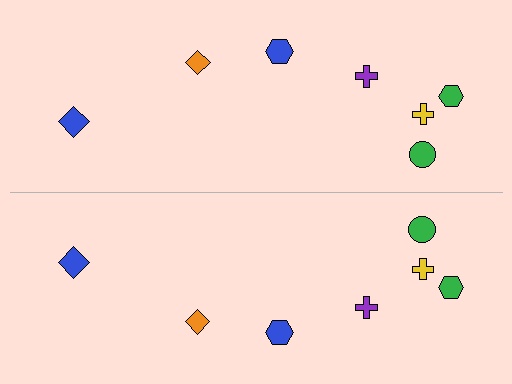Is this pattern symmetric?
Yes, this pattern has bilateral (reflection) symmetry.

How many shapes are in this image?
There are 14 shapes in this image.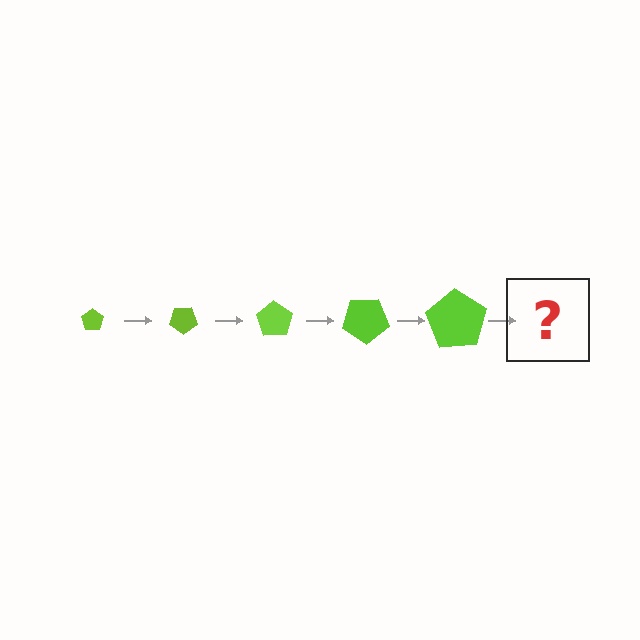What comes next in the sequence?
The next element should be a pentagon, larger than the previous one and rotated 175 degrees from the start.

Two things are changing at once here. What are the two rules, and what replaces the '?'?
The two rules are that the pentagon grows larger each step and it rotates 35 degrees each step. The '?' should be a pentagon, larger than the previous one and rotated 175 degrees from the start.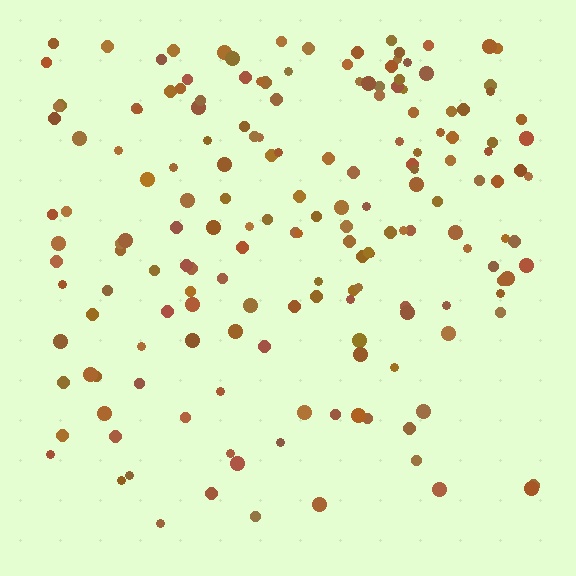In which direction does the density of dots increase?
From bottom to top, with the top side densest.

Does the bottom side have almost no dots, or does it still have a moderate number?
Still a moderate number, just noticeably fewer than the top.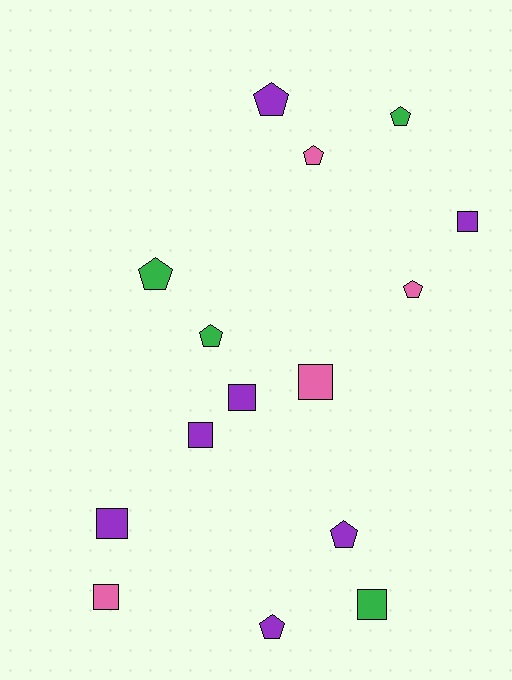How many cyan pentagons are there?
There are no cyan pentagons.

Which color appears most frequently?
Purple, with 7 objects.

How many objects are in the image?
There are 15 objects.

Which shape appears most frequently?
Pentagon, with 8 objects.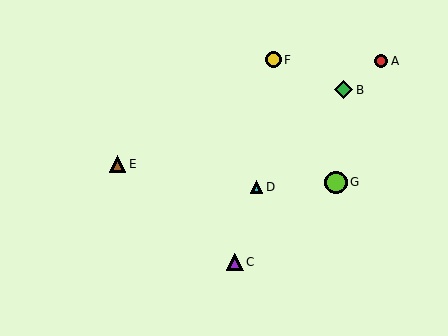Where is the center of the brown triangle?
The center of the brown triangle is at (118, 164).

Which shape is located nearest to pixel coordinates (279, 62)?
The yellow circle (labeled F) at (274, 60) is nearest to that location.